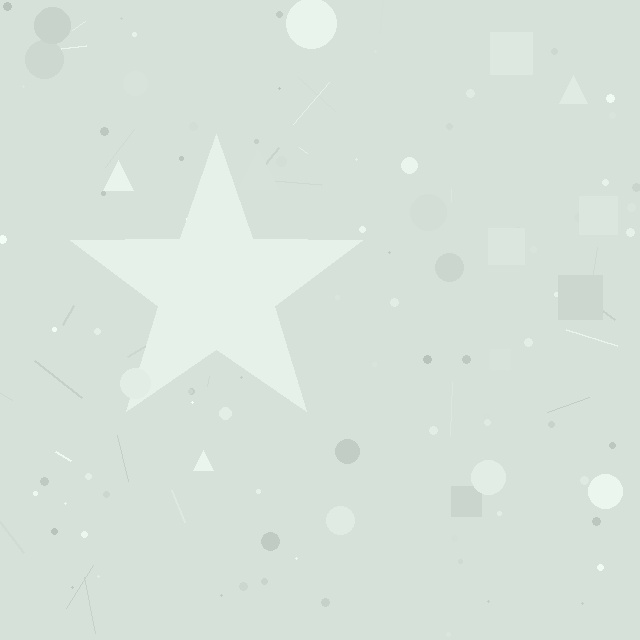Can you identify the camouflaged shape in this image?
The camouflaged shape is a star.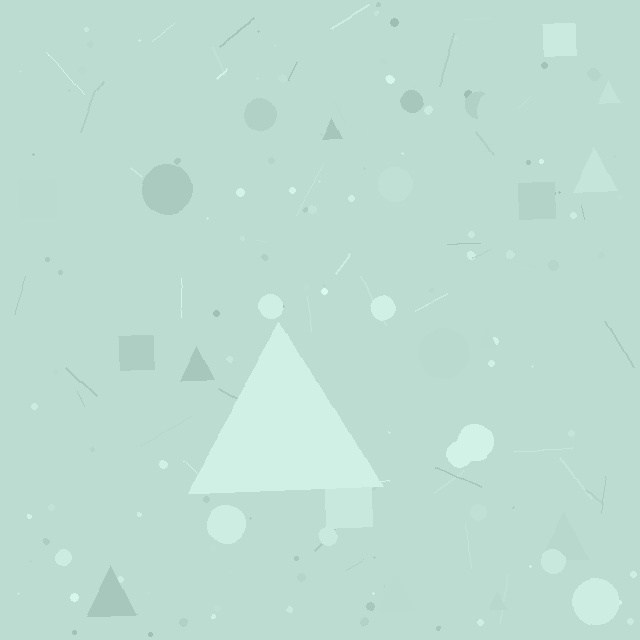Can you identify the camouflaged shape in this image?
The camouflaged shape is a triangle.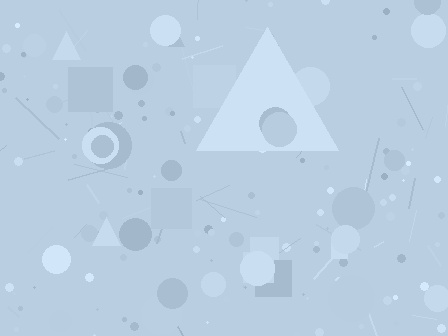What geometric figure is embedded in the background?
A triangle is embedded in the background.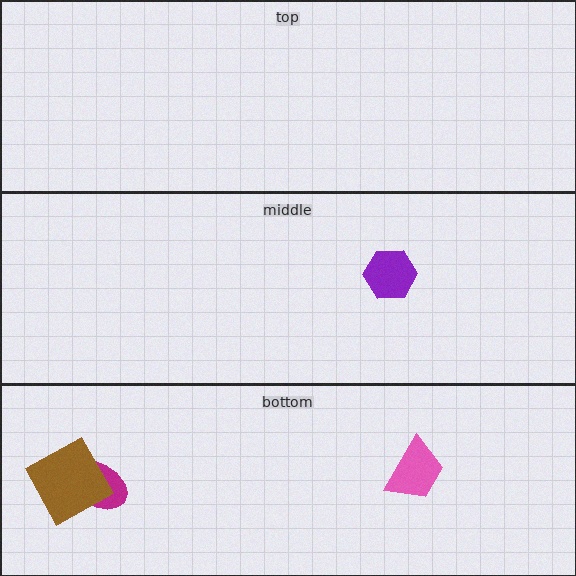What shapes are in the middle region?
The purple hexagon.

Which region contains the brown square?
The bottom region.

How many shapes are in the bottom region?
3.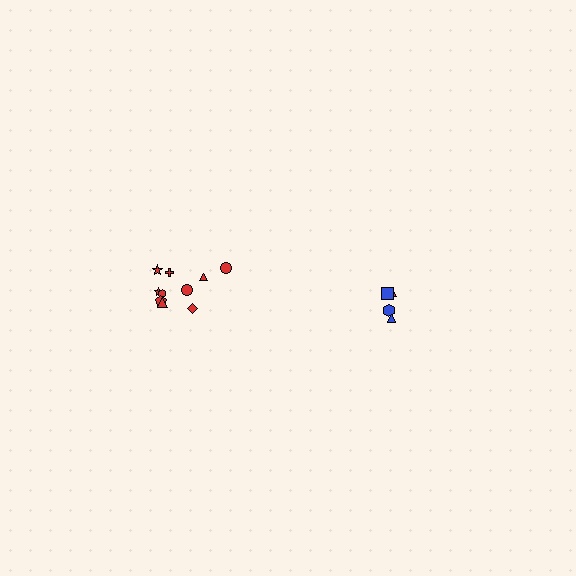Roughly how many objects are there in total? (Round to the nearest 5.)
Roughly 15 objects in total.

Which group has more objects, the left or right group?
The left group.